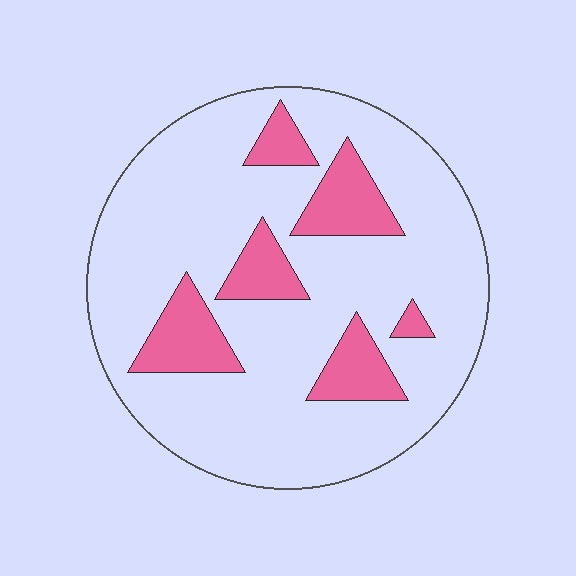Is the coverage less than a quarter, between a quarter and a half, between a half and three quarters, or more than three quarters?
Less than a quarter.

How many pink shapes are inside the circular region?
6.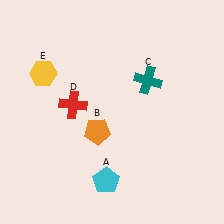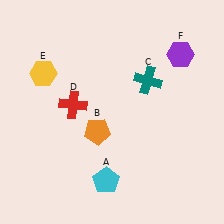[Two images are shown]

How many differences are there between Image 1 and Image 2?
There is 1 difference between the two images.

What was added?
A purple hexagon (F) was added in Image 2.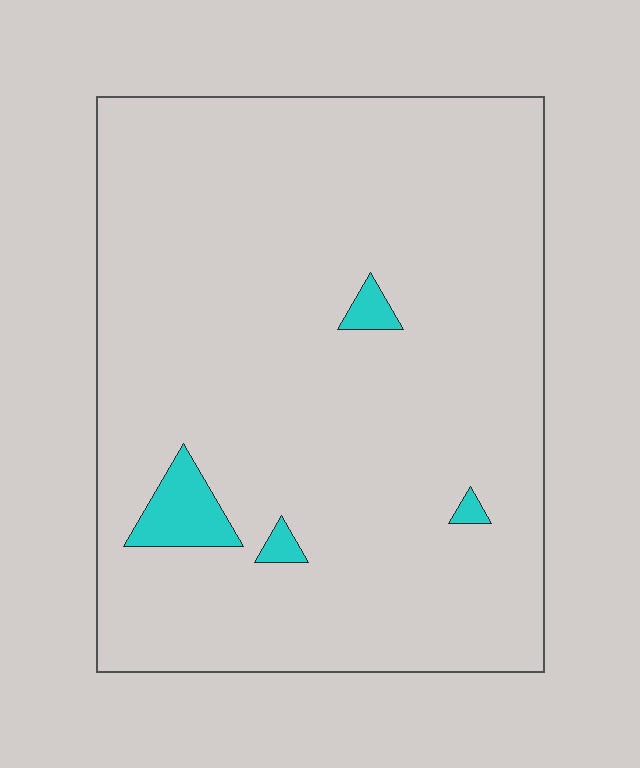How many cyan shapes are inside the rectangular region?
4.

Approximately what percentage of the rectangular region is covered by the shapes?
Approximately 5%.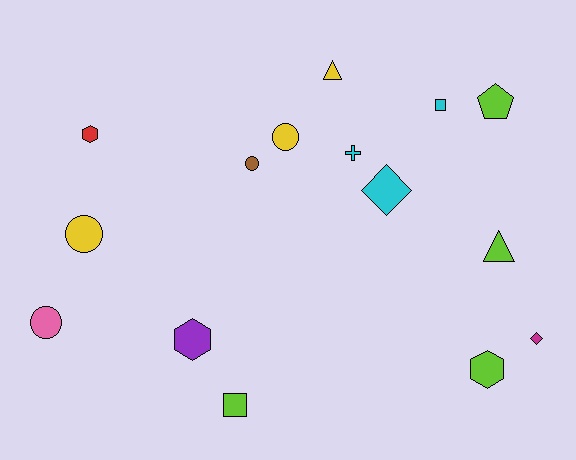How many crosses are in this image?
There is 1 cross.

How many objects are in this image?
There are 15 objects.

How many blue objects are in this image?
There are no blue objects.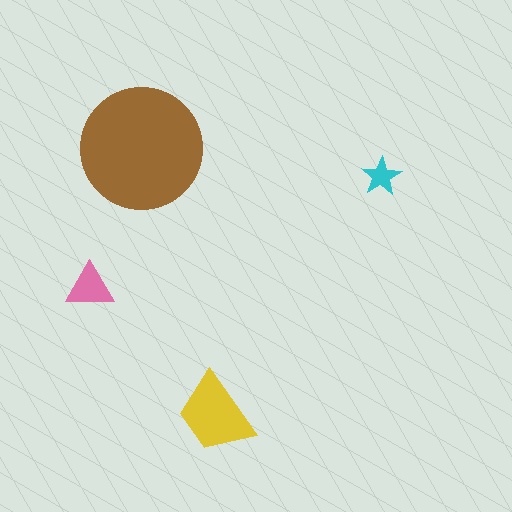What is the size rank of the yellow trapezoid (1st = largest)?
2nd.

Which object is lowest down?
The yellow trapezoid is bottommost.